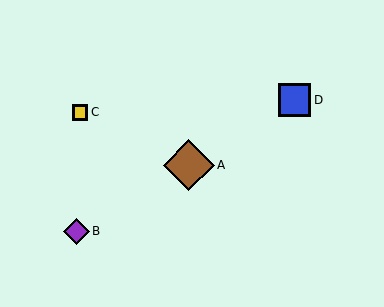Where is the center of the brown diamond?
The center of the brown diamond is at (189, 165).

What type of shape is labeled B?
Shape B is a purple diamond.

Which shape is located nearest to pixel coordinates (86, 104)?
The yellow square (labeled C) at (80, 112) is nearest to that location.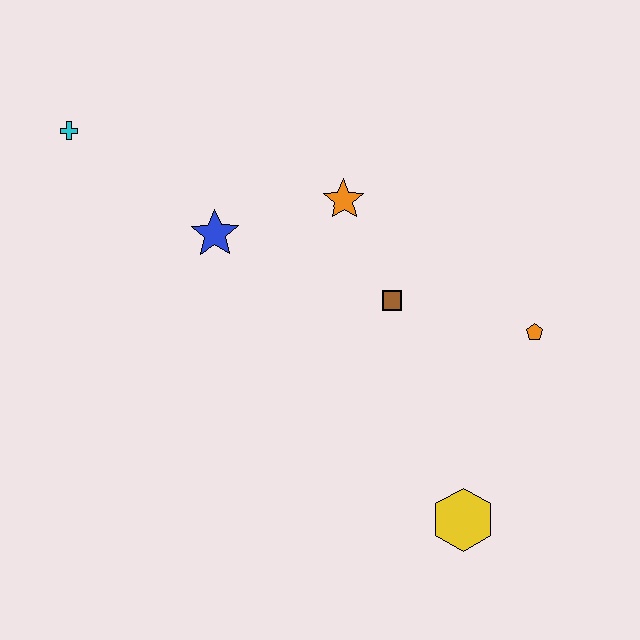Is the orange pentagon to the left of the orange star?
No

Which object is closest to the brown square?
The orange star is closest to the brown square.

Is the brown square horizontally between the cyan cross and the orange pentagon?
Yes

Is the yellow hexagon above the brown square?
No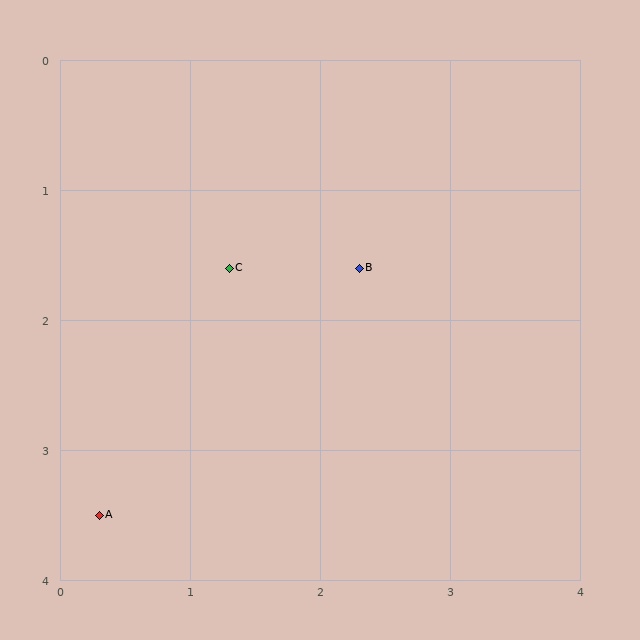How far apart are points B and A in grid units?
Points B and A are about 2.8 grid units apart.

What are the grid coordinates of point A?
Point A is at approximately (0.3, 3.5).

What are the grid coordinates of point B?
Point B is at approximately (2.3, 1.6).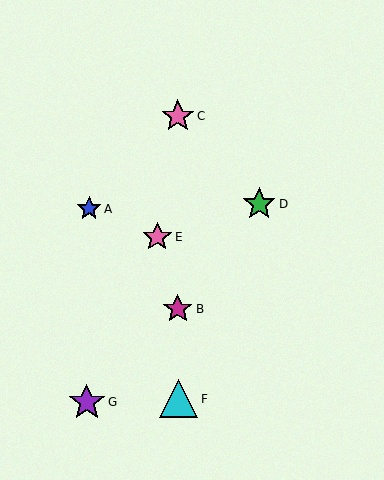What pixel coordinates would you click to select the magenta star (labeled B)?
Click at (178, 309) to select the magenta star B.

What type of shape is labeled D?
Shape D is a green star.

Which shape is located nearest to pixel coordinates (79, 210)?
The blue star (labeled A) at (89, 209) is nearest to that location.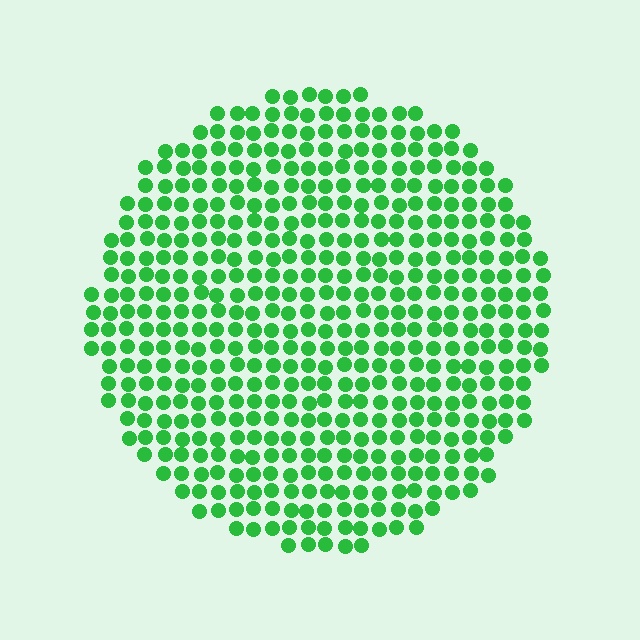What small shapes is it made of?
It is made of small circles.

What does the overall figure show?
The overall figure shows a circle.